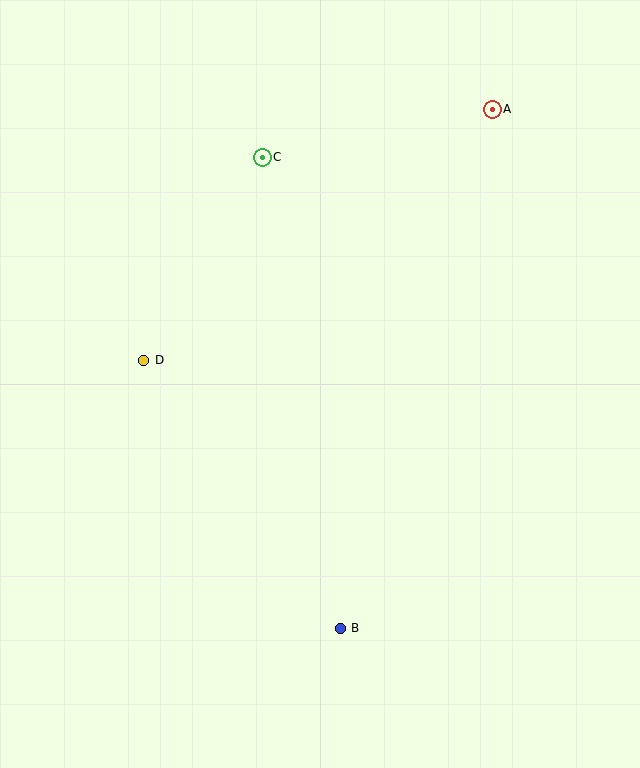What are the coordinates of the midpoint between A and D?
The midpoint between A and D is at (318, 235).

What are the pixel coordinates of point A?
Point A is at (492, 109).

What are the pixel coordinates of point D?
Point D is at (144, 360).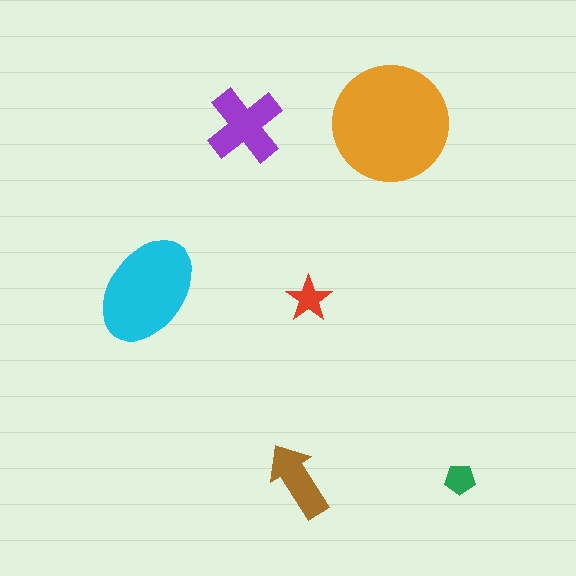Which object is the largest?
The orange circle.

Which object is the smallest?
The green pentagon.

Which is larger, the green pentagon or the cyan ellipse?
The cyan ellipse.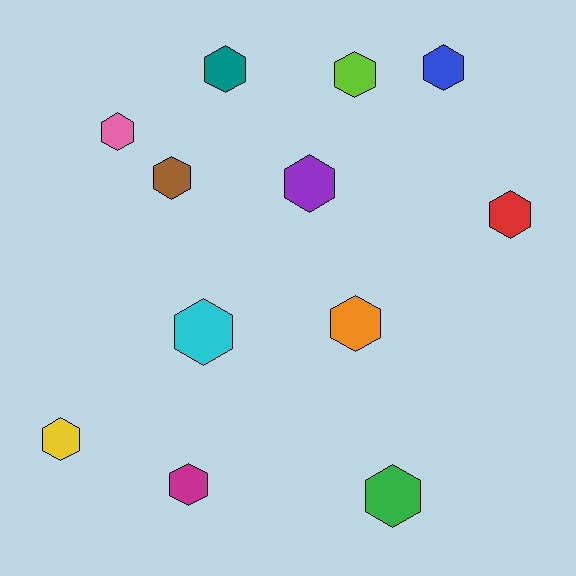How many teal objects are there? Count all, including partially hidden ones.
There is 1 teal object.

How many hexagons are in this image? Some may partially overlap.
There are 12 hexagons.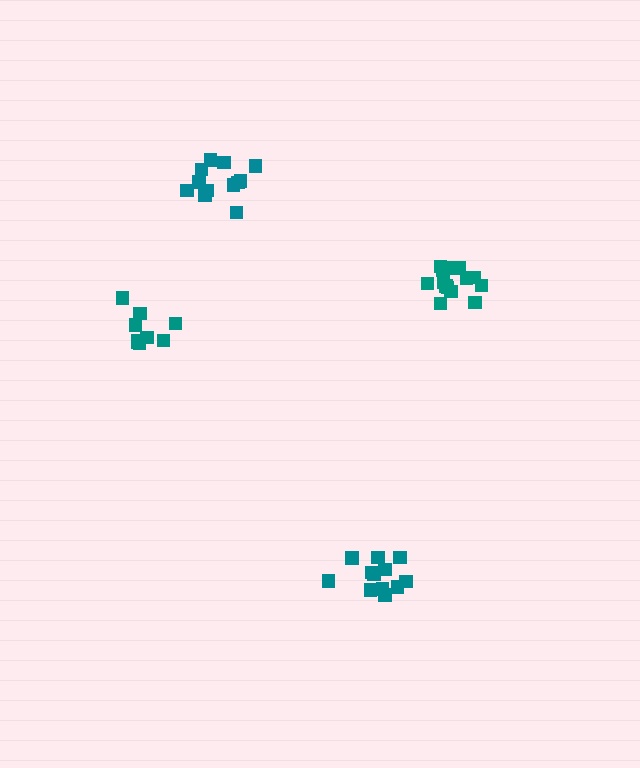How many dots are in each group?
Group 1: 12 dots, Group 2: 12 dots, Group 3: 9 dots, Group 4: 14 dots (47 total).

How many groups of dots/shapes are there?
There are 4 groups.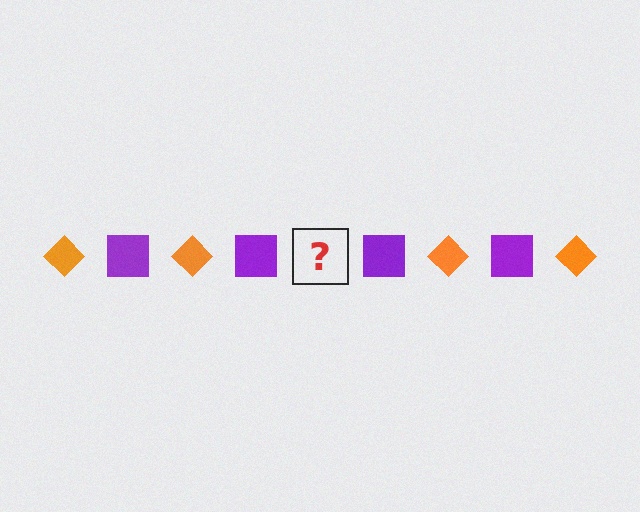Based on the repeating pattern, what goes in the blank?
The blank should be an orange diamond.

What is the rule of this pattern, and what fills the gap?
The rule is that the pattern alternates between orange diamond and purple square. The gap should be filled with an orange diamond.